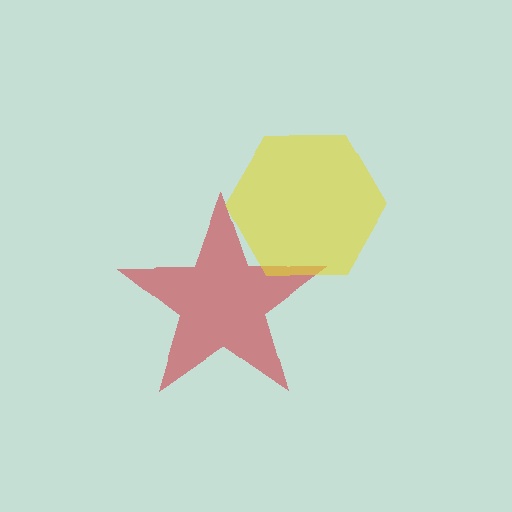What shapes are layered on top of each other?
The layered shapes are: a red star, a yellow hexagon.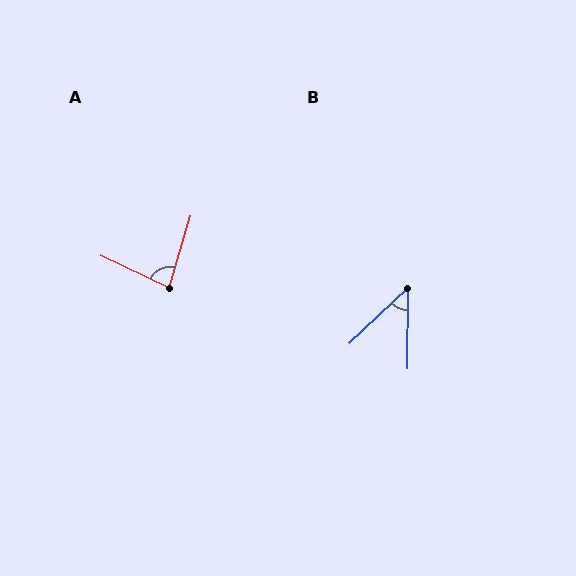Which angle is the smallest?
B, at approximately 46 degrees.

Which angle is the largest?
A, at approximately 81 degrees.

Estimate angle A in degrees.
Approximately 81 degrees.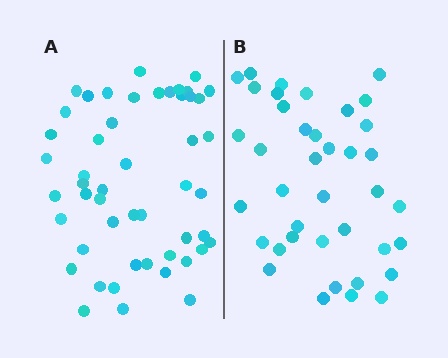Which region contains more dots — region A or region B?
Region A (the left region) has more dots.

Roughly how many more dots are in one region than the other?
Region A has roughly 12 or so more dots than region B.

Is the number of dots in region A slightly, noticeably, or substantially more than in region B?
Region A has noticeably more, but not dramatically so. The ratio is roughly 1.3 to 1.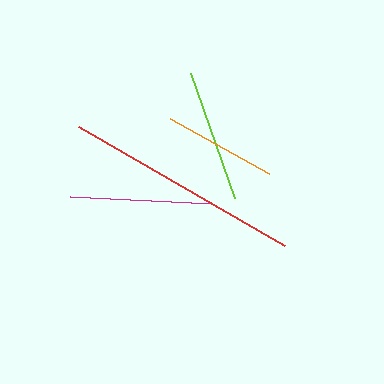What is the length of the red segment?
The red segment is approximately 238 pixels long.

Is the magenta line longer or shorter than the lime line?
The magenta line is longer than the lime line.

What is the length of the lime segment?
The lime segment is approximately 133 pixels long.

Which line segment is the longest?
The red line is the longest at approximately 238 pixels.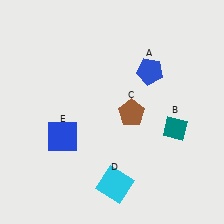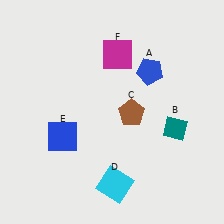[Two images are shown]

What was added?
A magenta square (F) was added in Image 2.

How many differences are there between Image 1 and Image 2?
There is 1 difference between the two images.